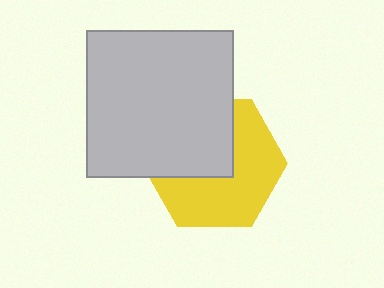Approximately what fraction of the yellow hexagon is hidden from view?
Roughly 42% of the yellow hexagon is hidden behind the light gray square.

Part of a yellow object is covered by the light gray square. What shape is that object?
It is a hexagon.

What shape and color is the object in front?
The object in front is a light gray square.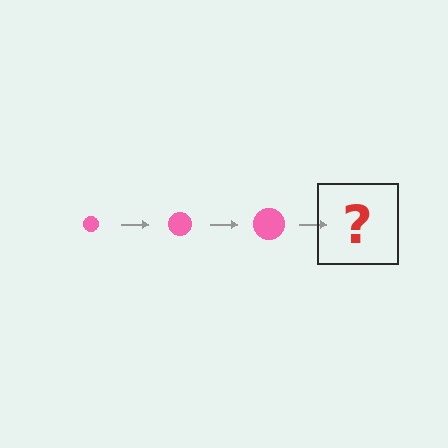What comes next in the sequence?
The next element should be a pink circle, larger than the previous one.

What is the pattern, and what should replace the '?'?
The pattern is that the circle gets progressively larger each step. The '?' should be a pink circle, larger than the previous one.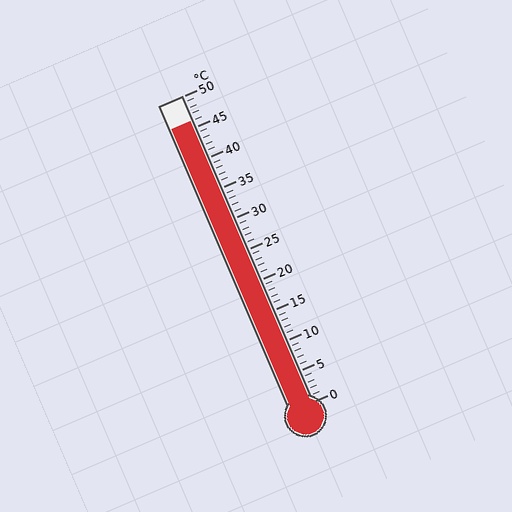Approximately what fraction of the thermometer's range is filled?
The thermometer is filled to approximately 90% of its range.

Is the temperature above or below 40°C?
The temperature is above 40°C.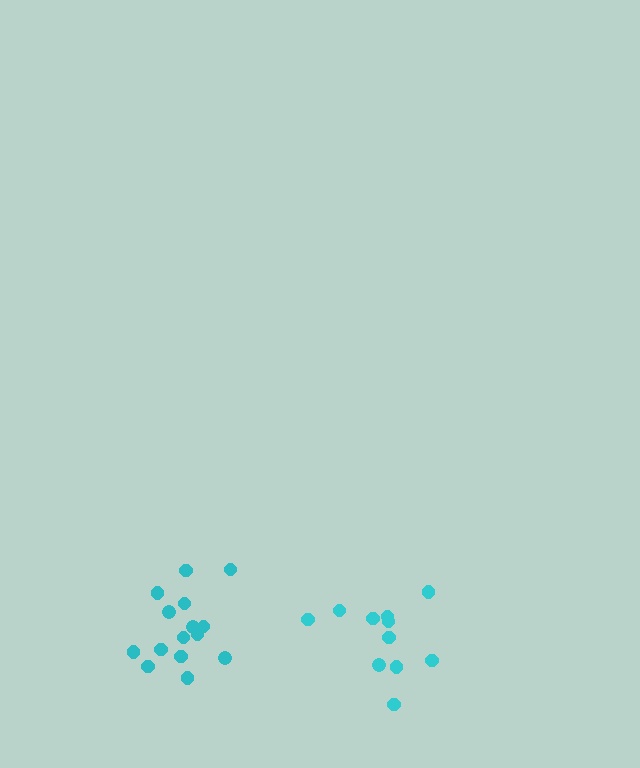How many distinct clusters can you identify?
There are 2 distinct clusters.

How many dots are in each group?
Group 1: 15 dots, Group 2: 11 dots (26 total).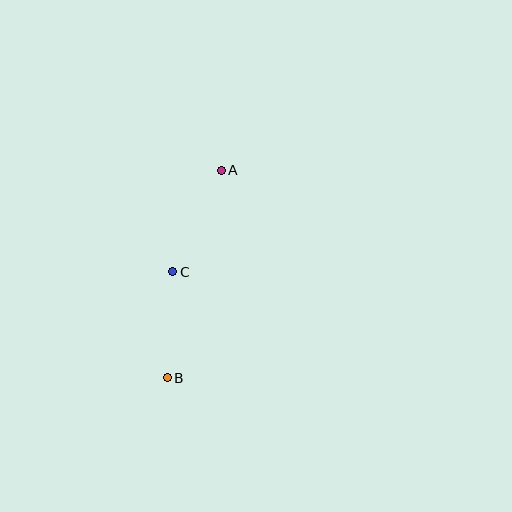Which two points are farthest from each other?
Points A and B are farthest from each other.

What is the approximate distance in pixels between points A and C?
The distance between A and C is approximately 112 pixels.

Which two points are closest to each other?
Points B and C are closest to each other.